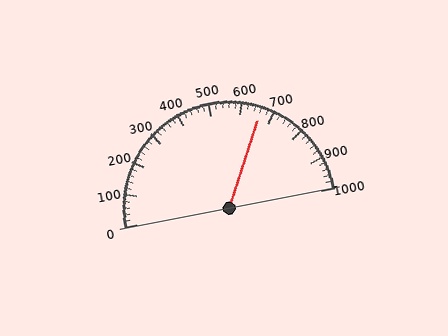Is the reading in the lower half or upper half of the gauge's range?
The reading is in the upper half of the range (0 to 1000).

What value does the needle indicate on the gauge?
The needle indicates approximately 660.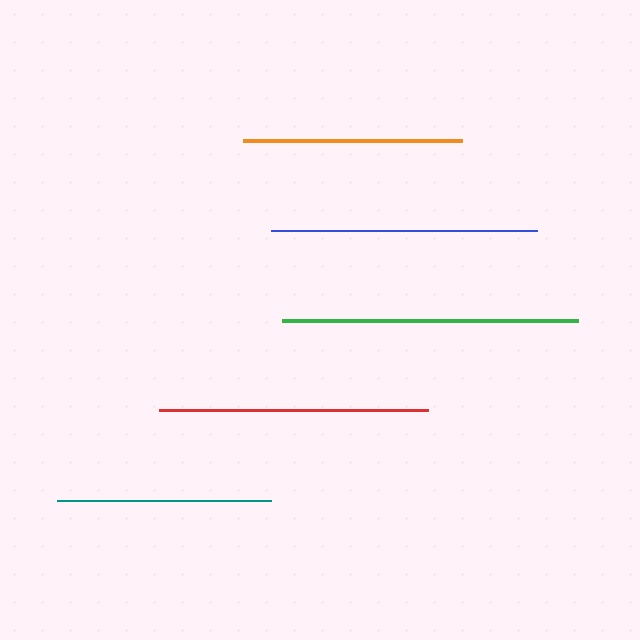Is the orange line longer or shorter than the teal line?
The orange line is longer than the teal line.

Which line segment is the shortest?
The teal line is the shortest at approximately 214 pixels.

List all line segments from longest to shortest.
From longest to shortest: green, red, blue, orange, teal.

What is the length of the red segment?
The red segment is approximately 269 pixels long.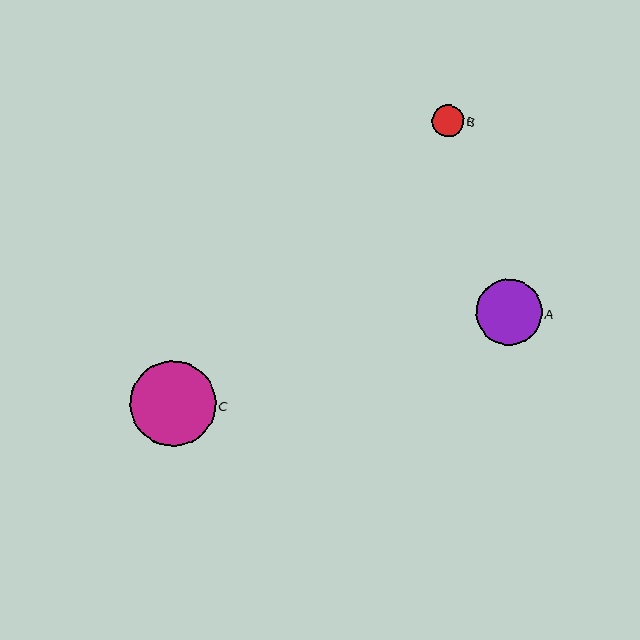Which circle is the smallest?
Circle B is the smallest with a size of approximately 32 pixels.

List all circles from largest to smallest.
From largest to smallest: C, A, B.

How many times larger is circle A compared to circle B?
Circle A is approximately 2.0 times the size of circle B.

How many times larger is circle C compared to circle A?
Circle C is approximately 1.3 times the size of circle A.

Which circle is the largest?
Circle C is the largest with a size of approximately 86 pixels.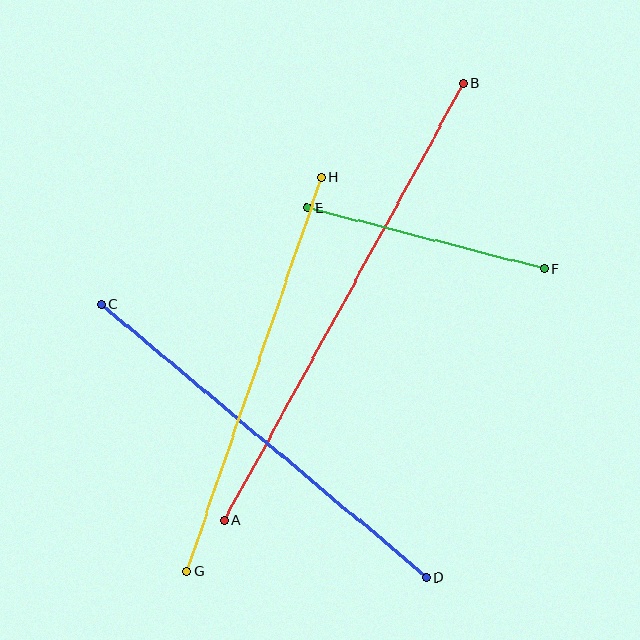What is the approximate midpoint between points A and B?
The midpoint is at approximately (343, 302) pixels.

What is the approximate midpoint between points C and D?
The midpoint is at approximately (264, 441) pixels.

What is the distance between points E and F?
The distance is approximately 245 pixels.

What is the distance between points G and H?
The distance is approximately 416 pixels.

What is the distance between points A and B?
The distance is approximately 499 pixels.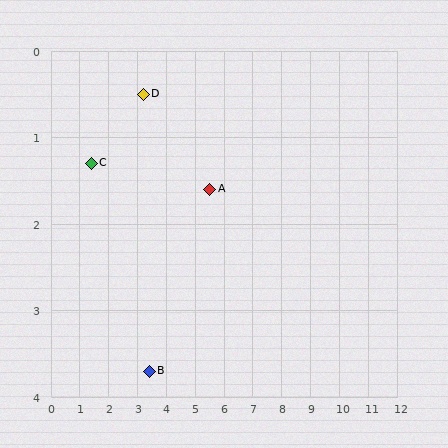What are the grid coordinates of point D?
Point D is at approximately (3.2, 0.5).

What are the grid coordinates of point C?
Point C is at approximately (1.4, 1.3).